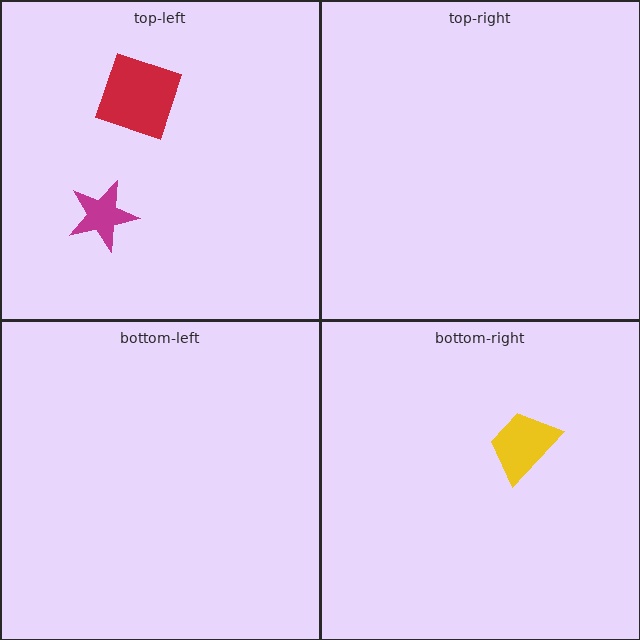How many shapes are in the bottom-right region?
1.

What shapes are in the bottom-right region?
The yellow trapezoid.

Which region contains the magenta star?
The top-left region.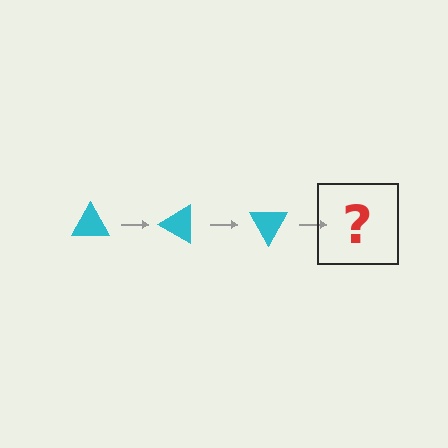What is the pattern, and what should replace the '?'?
The pattern is that the triangle rotates 30 degrees each step. The '?' should be a cyan triangle rotated 90 degrees.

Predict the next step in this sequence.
The next step is a cyan triangle rotated 90 degrees.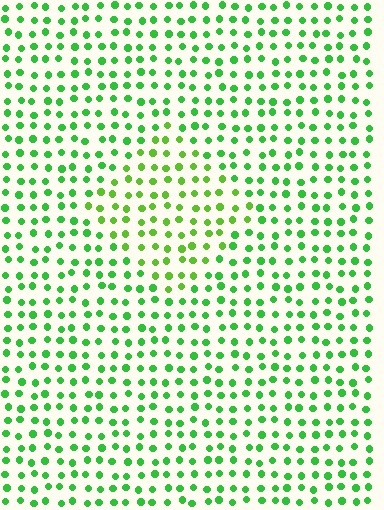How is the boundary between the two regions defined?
The boundary is defined purely by a slight shift in hue (about 23 degrees). Spacing, size, and orientation are identical on both sides.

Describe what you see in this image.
The image is filled with small green elements in a uniform arrangement. A diamond-shaped region is visible where the elements are tinted to a slightly different hue, forming a subtle color boundary.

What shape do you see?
I see a diamond.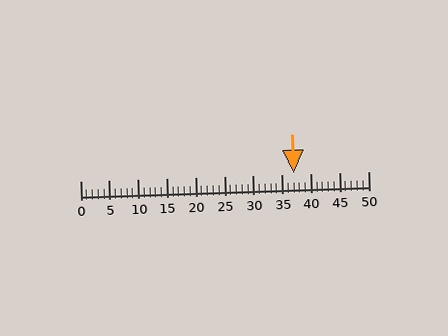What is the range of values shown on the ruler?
The ruler shows values from 0 to 50.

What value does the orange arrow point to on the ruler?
The orange arrow points to approximately 37.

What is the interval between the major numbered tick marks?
The major tick marks are spaced 5 units apart.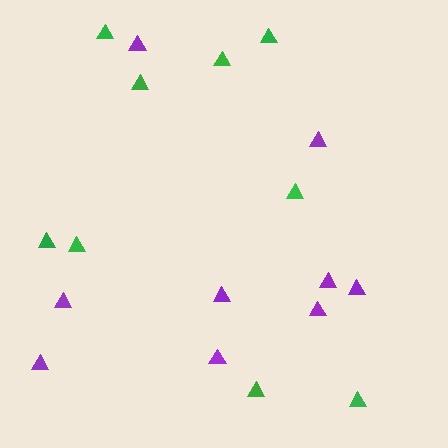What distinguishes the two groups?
There are 2 groups: one group of green triangles (9) and one group of purple triangles (9).